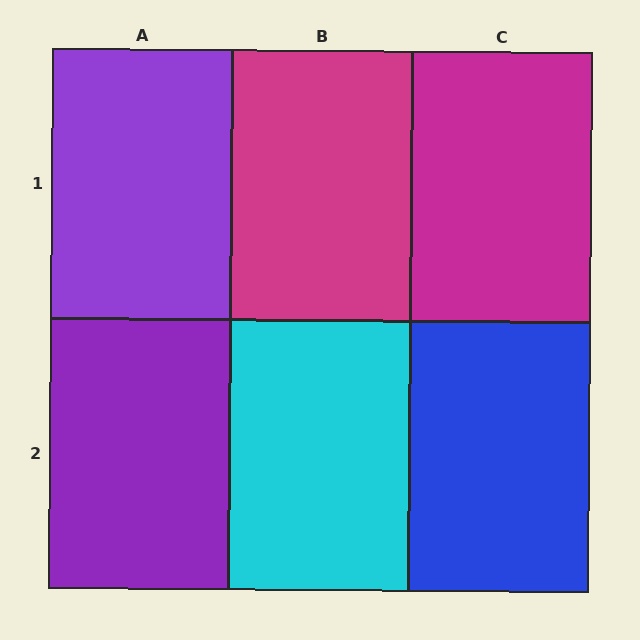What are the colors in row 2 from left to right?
Purple, cyan, blue.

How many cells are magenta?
2 cells are magenta.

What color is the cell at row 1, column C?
Magenta.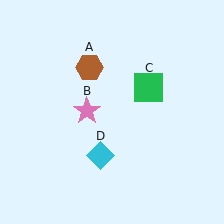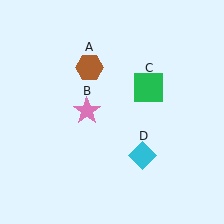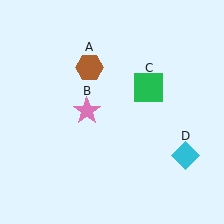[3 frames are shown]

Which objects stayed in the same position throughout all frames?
Brown hexagon (object A) and pink star (object B) and green square (object C) remained stationary.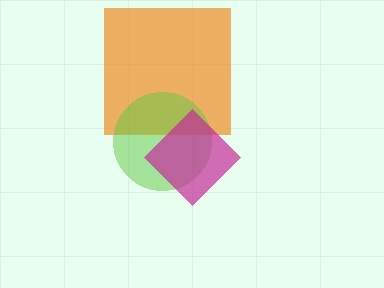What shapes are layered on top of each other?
The layered shapes are: an orange square, a lime circle, a magenta diamond.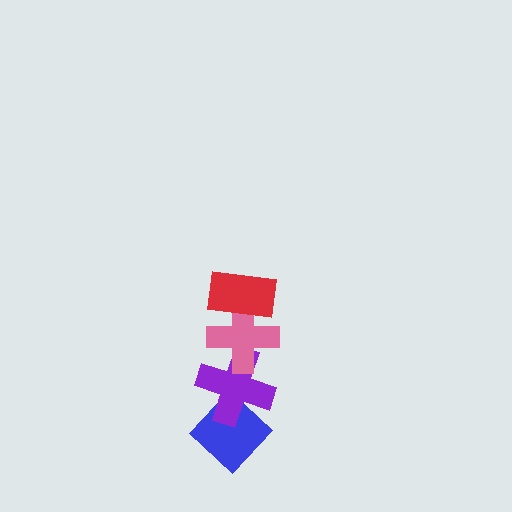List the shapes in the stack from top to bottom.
From top to bottom: the red rectangle, the pink cross, the purple cross, the blue diamond.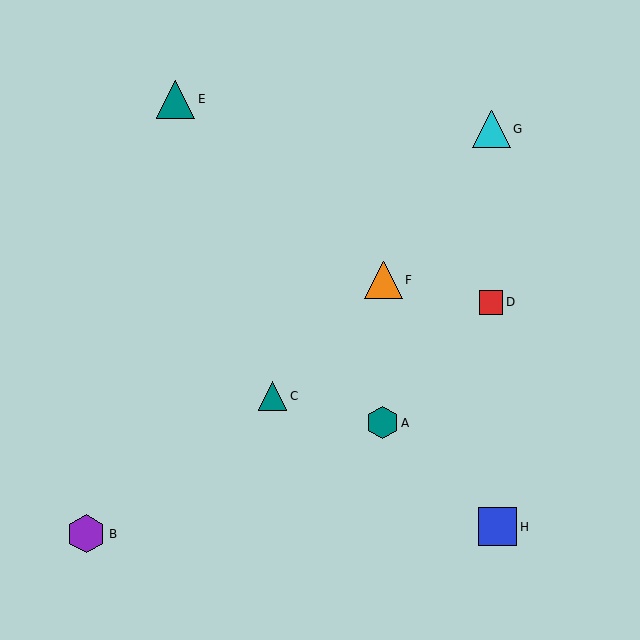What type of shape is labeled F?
Shape F is an orange triangle.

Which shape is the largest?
The teal triangle (labeled E) is the largest.